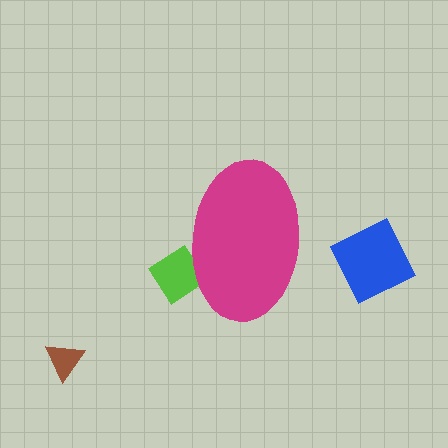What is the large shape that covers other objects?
A magenta ellipse.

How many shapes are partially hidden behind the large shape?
1 shape is partially hidden.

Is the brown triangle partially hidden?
No, the brown triangle is fully visible.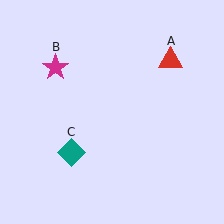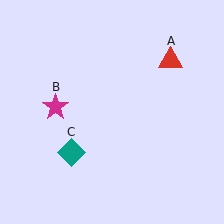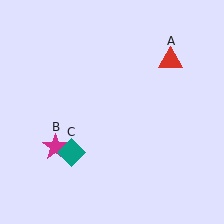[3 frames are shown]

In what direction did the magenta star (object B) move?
The magenta star (object B) moved down.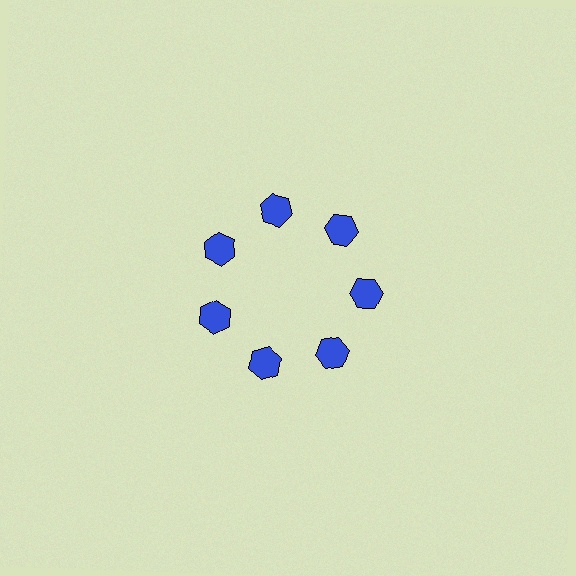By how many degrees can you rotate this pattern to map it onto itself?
The pattern maps onto itself every 51 degrees of rotation.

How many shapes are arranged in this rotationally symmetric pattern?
There are 7 shapes, arranged in 7 groups of 1.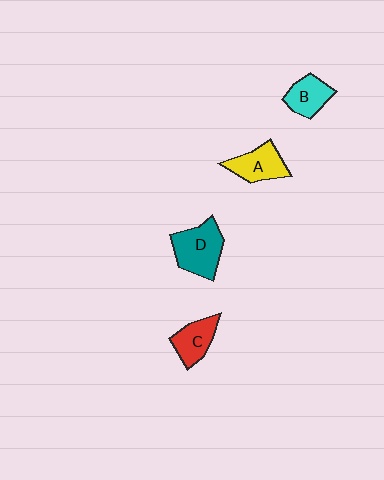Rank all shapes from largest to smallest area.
From largest to smallest: D (teal), A (yellow), C (red), B (cyan).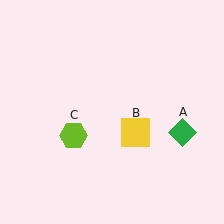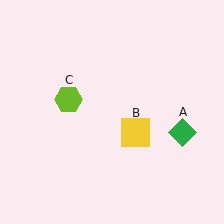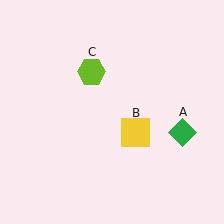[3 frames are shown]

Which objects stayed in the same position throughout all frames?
Green diamond (object A) and yellow square (object B) remained stationary.